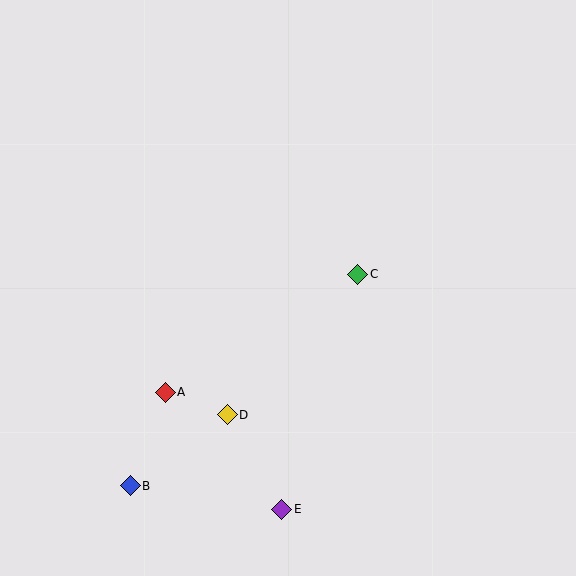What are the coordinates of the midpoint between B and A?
The midpoint between B and A is at (148, 439).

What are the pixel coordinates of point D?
Point D is at (227, 415).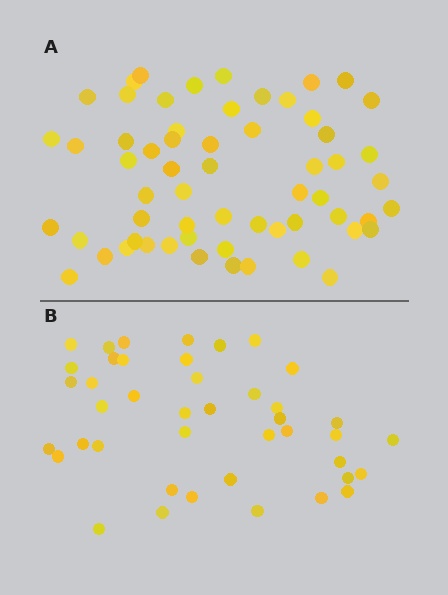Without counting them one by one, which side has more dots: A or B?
Region A (the top region) has more dots.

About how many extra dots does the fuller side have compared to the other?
Region A has approximately 20 more dots than region B.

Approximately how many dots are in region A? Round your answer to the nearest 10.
About 60 dots.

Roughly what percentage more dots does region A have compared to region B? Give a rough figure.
About 45% more.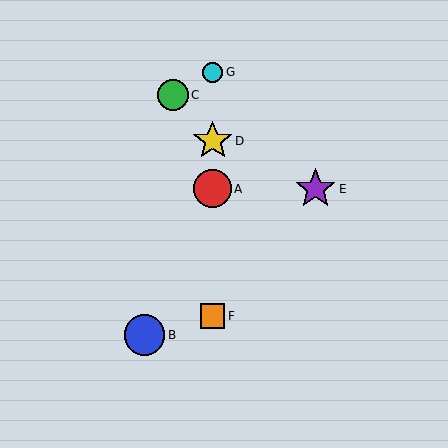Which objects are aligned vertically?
Objects A, D, F, G are aligned vertically.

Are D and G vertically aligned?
Yes, both are at x≈213.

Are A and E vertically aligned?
No, A is at x≈213 and E is at x≈316.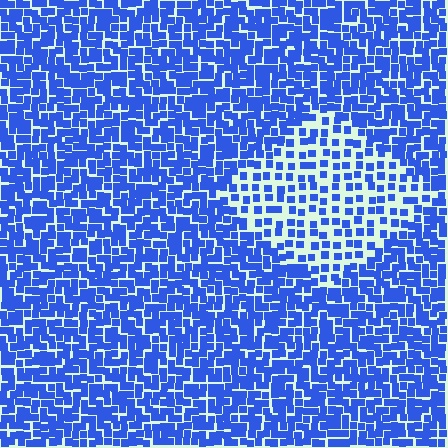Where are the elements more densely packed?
The elements are more densely packed outside the diamond boundary.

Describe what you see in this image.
The image contains small blue elements arranged at two different densities. A diamond-shaped region is visible where the elements are less densely packed than the surrounding area.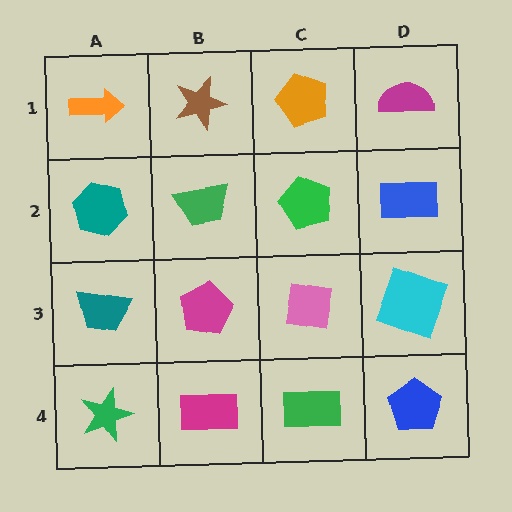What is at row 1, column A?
An orange arrow.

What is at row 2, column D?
A blue rectangle.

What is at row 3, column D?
A cyan square.